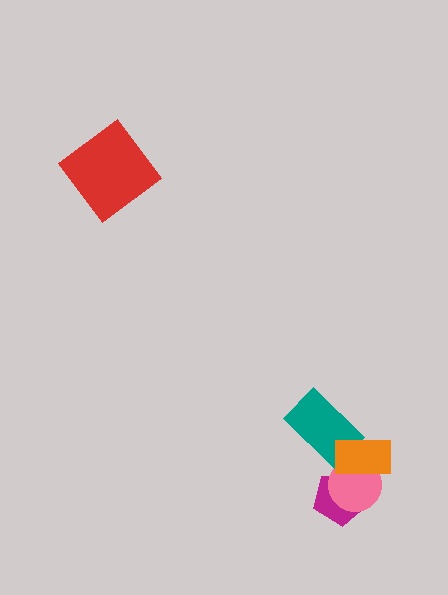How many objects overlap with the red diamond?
0 objects overlap with the red diamond.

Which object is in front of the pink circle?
The orange rectangle is in front of the pink circle.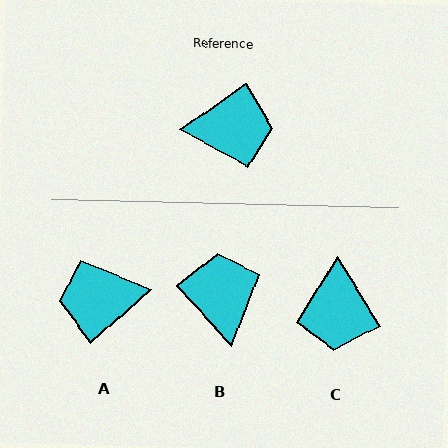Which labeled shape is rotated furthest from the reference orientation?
A, about 173 degrees away.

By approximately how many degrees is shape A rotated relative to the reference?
Approximately 173 degrees clockwise.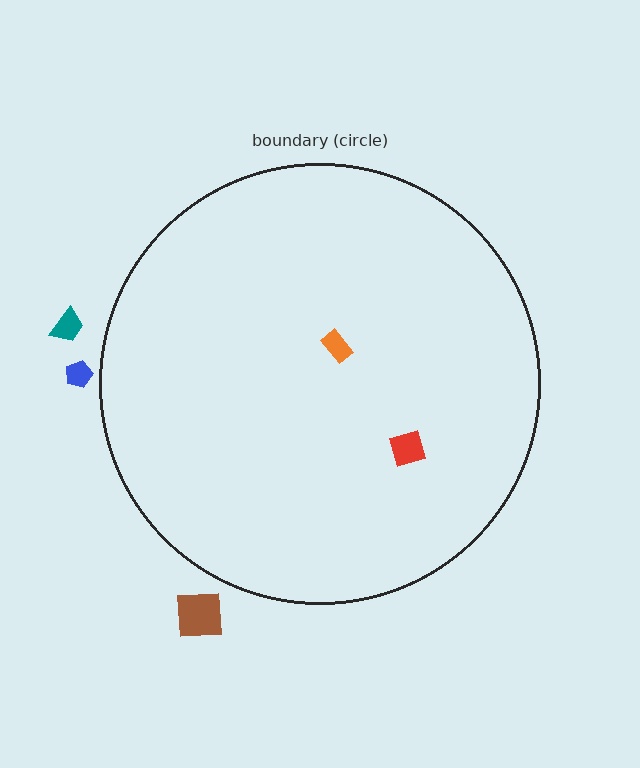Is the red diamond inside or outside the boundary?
Inside.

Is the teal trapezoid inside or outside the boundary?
Outside.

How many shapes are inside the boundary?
2 inside, 3 outside.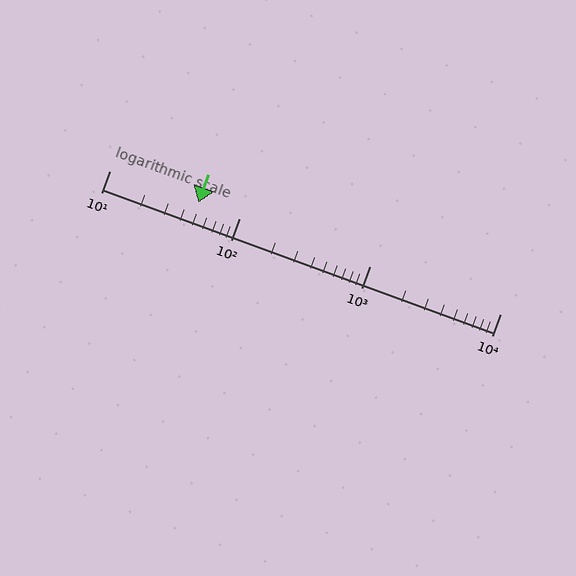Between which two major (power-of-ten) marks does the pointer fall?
The pointer is between 10 and 100.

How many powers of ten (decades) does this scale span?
The scale spans 3 decades, from 10 to 10000.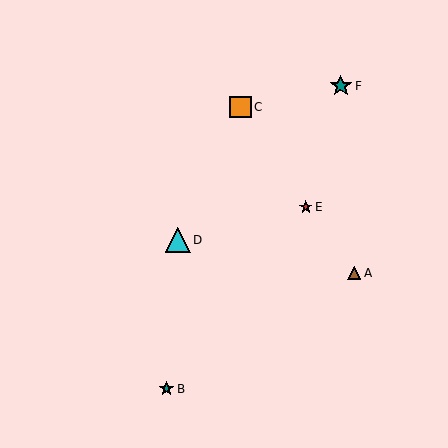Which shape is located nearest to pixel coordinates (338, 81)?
The teal star (labeled F) at (341, 86) is nearest to that location.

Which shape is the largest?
The cyan triangle (labeled D) is the largest.